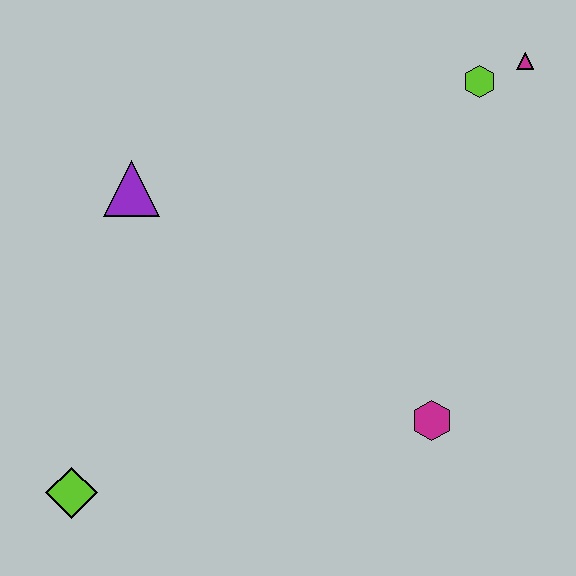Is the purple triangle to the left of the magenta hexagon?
Yes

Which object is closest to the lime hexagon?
The magenta triangle is closest to the lime hexagon.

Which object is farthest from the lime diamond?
The magenta triangle is farthest from the lime diamond.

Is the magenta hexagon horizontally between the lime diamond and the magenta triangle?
Yes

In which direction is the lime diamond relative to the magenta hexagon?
The lime diamond is to the left of the magenta hexagon.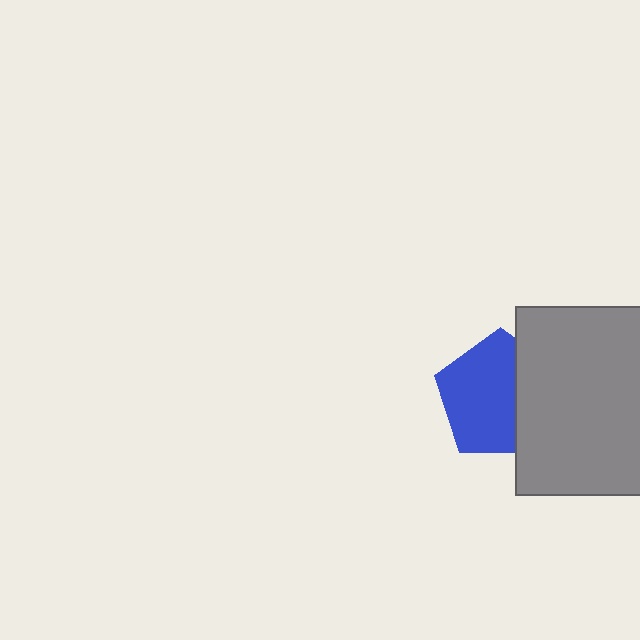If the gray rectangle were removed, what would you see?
You would see the complete blue pentagon.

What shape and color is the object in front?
The object in front is a gray rectangle.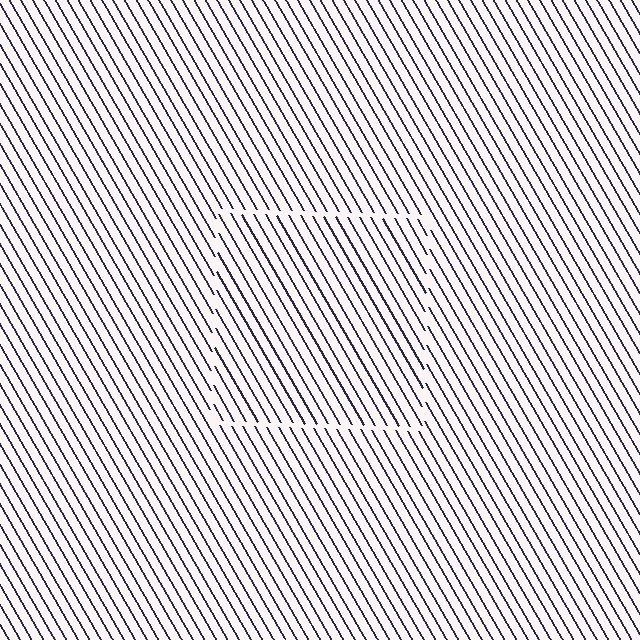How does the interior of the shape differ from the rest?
The interior of the shape contains the same grating, shifted by half a period — the contour is defined by the phase discontinuity where line-ends from the inner and outer gratings abut.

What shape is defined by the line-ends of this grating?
An illusory square. The interior of the shape contains the same grating, shifted by half a period — the contour is defined by the phase discontinuity where line-ends from the inner and outer gratings abut.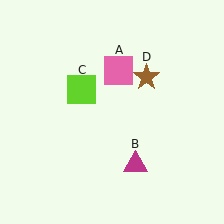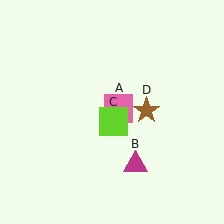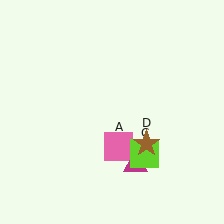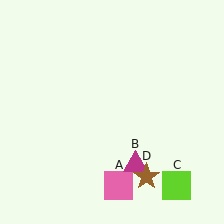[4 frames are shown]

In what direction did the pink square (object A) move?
The pink square (object A) moved down.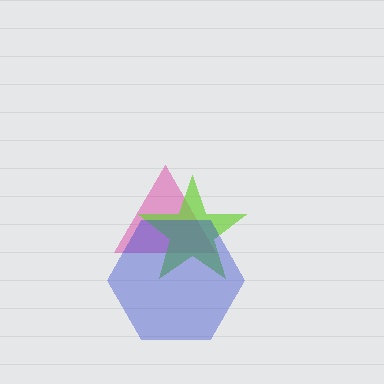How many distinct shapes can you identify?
There are 3 distinct shapes: a magenta triangle, a lime star, a blue hexagon.